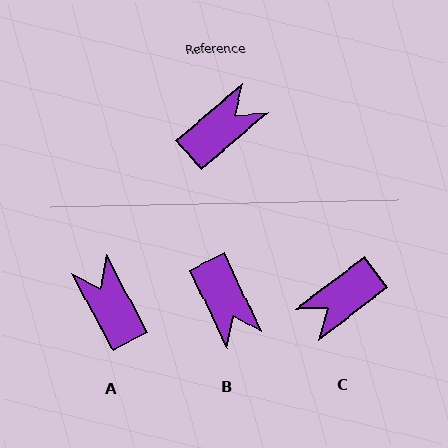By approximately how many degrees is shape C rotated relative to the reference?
Approximately 177 degrees counter-clockwise.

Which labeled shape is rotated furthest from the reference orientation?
C, about 177 degrees away.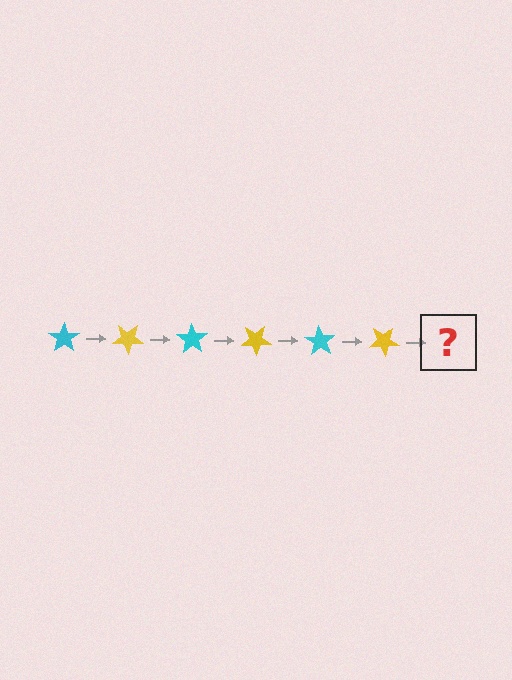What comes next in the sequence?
The next element should be a cyan star, rotated 210 degrees from the start.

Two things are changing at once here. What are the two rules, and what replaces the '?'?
The two rules are that it rotates 35 degrees each step and the color cycles through cyan and yellow. The '?' should be a cyan star, rotated 210 degrees from the start.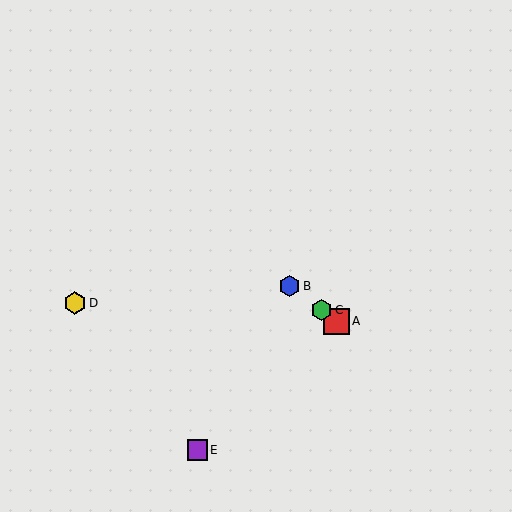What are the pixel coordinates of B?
Object B is at (290, 286).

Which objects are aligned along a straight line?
Objects A, B, C are aligned along a straight line.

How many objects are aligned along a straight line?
3 objects (A, B, C) are aligned along a straight line.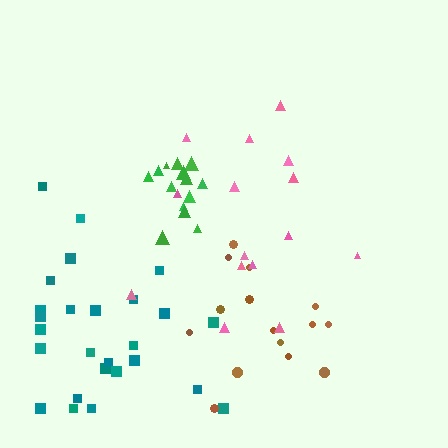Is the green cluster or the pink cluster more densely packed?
Green.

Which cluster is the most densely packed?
Green.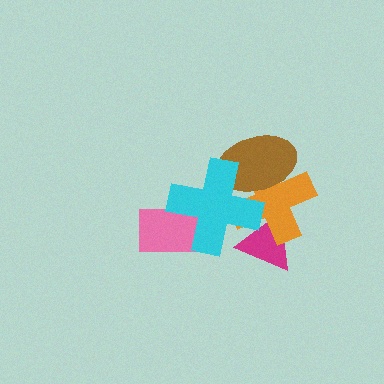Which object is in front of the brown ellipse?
The cyan cross is in front of the brown ellipse.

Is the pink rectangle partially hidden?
Yes, it is partially covered by another shape.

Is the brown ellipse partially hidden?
Yes, it is partially covered by another shape.